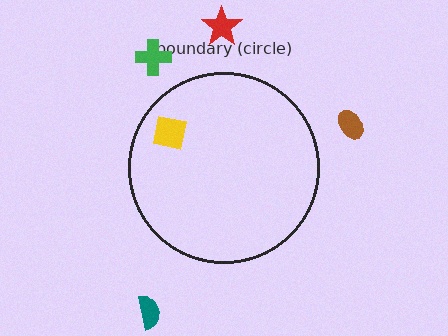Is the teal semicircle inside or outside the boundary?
Outside.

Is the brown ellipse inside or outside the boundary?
Outside.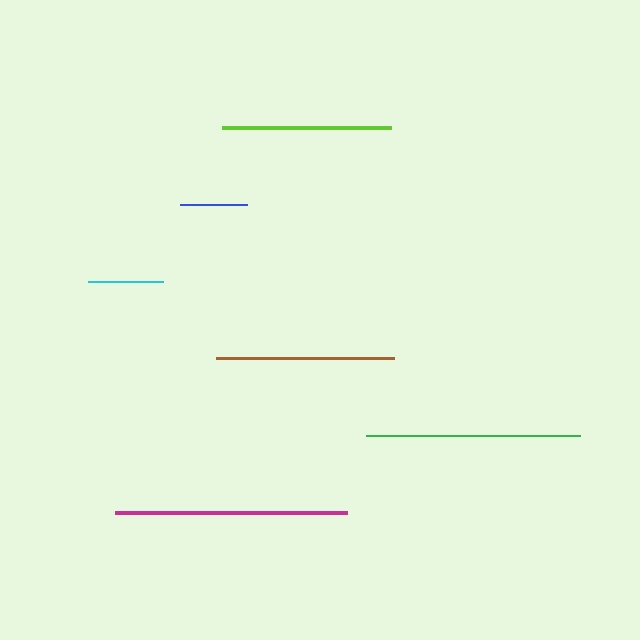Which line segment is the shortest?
The blue line is the shortest at approximately 67 pixels.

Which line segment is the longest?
The magenta line is the longest at approximately 232 pixels.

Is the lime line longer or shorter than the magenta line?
The magenta line is longer than the lime line.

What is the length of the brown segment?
The brown segment is approximately 178 pixels long.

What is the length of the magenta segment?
The magenta segment is approximately 232 pixels long.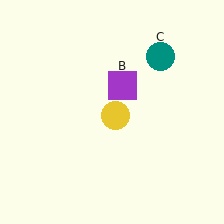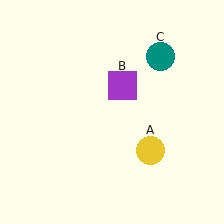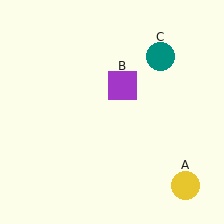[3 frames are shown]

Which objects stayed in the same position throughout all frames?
Purple square (object B) and teal circle (object C) remained stationary.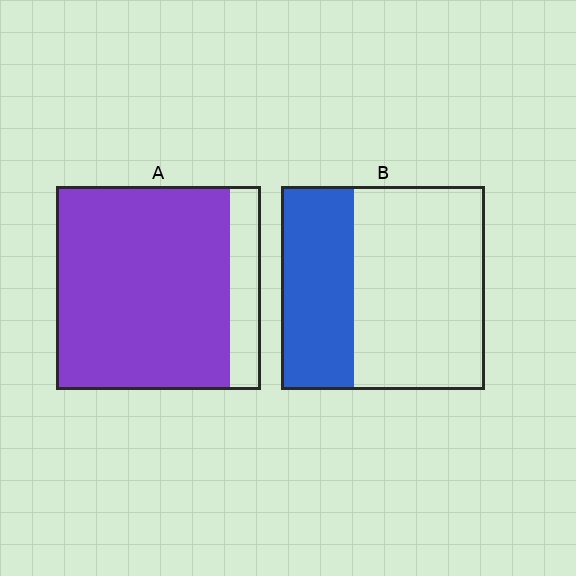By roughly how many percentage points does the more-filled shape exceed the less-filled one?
By roughly 50 percentage points (A over B).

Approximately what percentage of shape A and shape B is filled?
A is approximately 85% and B is approximately 35%.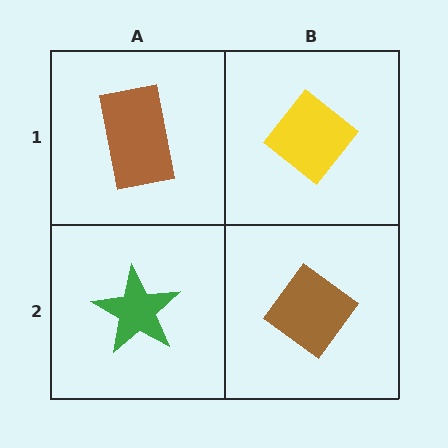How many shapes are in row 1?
2 shapes.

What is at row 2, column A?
A green star.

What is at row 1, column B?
A yellow diamond.